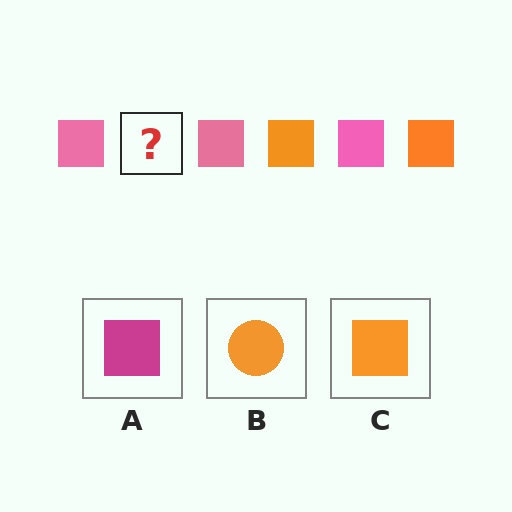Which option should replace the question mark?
Option C.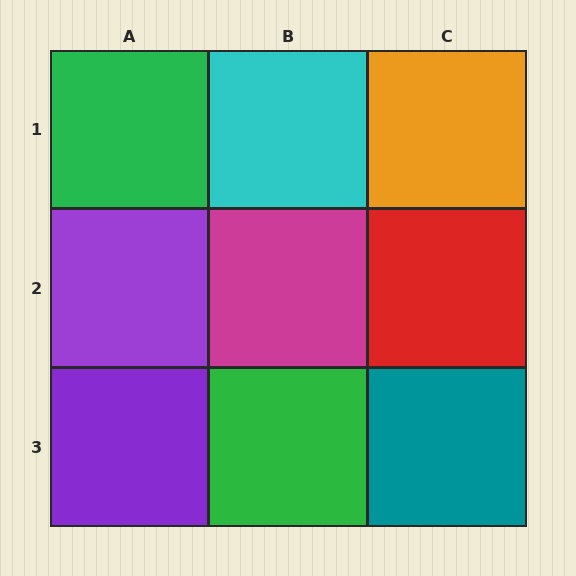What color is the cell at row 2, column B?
Magenta.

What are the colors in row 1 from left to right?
Green, cyan, orange.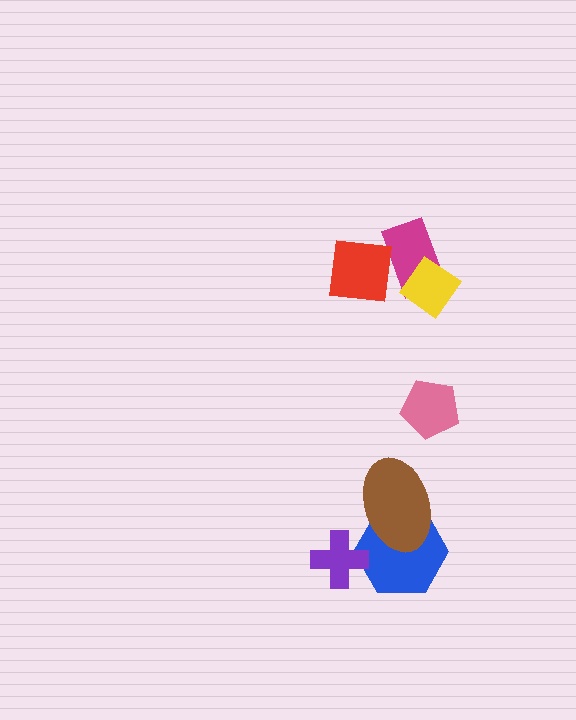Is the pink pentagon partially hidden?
No, no other shape covers it.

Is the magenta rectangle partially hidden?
Yes, it is partially covered by another shape.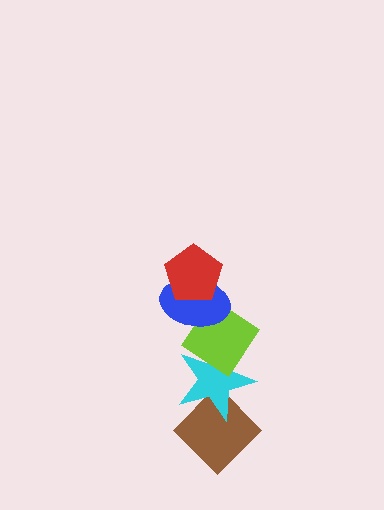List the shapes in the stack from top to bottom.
From top to bottom: the red pentagon, the blue ellipse, the lime diamond, the cyan star, the brown diamond.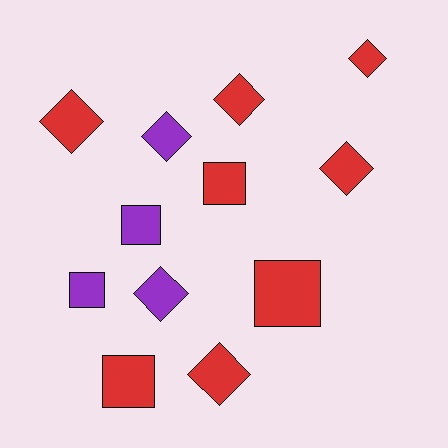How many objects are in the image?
There are 12 objects.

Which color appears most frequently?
Red, with 8 objects.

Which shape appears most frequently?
Diamond, with 7 objects.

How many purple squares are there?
There are 2 purple squares.